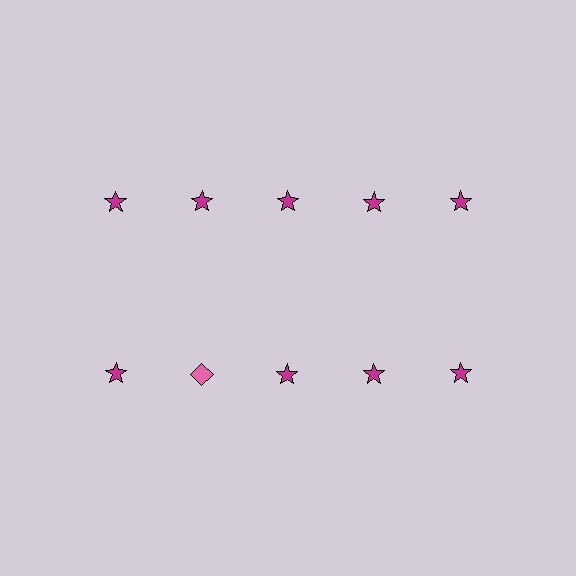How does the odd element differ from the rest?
It differs in both color (pink instead of magenta) and shape (diamond instead of star).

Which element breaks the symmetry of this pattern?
The pink diamond in the second row, second from left column breaks the symmetry. All other shapes are magenta stars.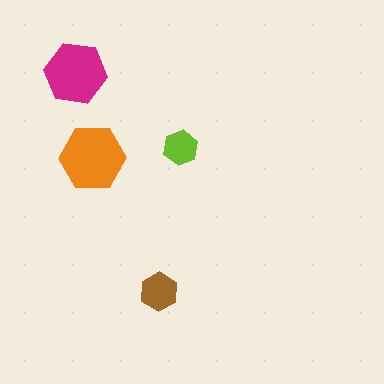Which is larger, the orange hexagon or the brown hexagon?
The orange one.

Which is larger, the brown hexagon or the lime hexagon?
The brown one.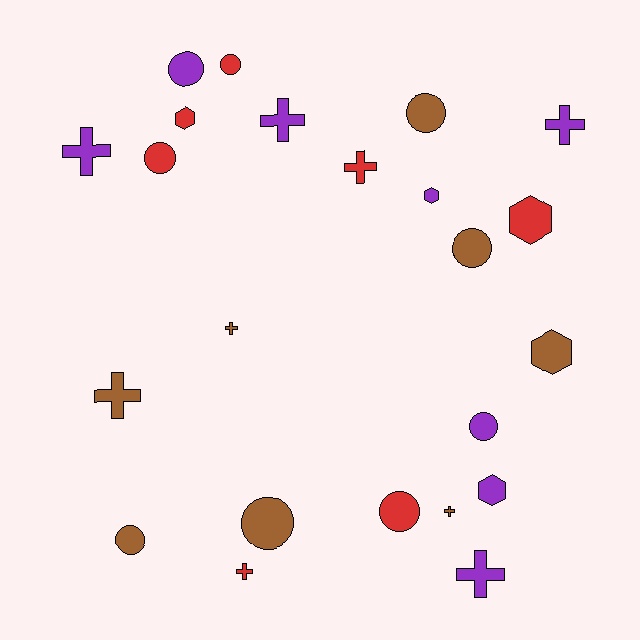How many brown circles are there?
There are 4 brown circles.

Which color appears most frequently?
Purple, with 8 objects.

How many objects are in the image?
There are 23 objects.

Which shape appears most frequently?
Circle, with 9 objects.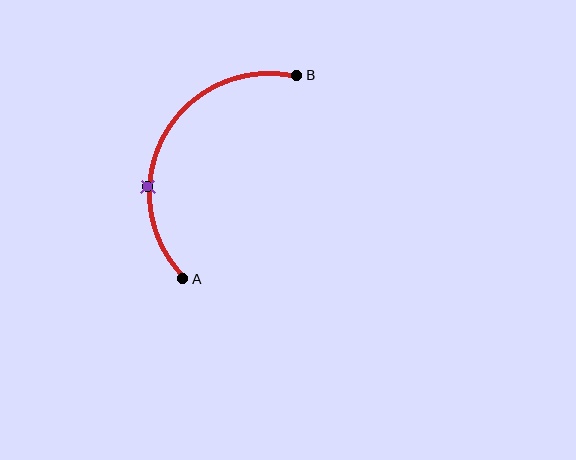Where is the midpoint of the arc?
The arc midpoint is the point on the curve farthest from the straight line joining A and B. It sits to the left of that line.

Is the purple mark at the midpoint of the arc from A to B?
No. The purple mark lies on the arc but is closer to endpoint A. The arc midpoint would be at the point on the curve equidistant along the arc from both A and B.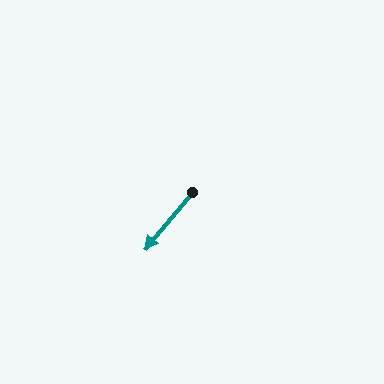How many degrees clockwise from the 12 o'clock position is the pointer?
Approximately 220 degrees.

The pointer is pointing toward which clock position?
Roughly 7 o'clock.